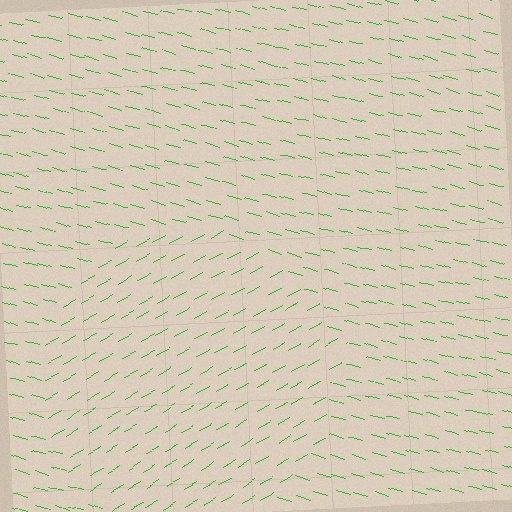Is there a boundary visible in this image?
Yes, there is a texture boundary formed by a change in line orientation.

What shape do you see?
I see a circle.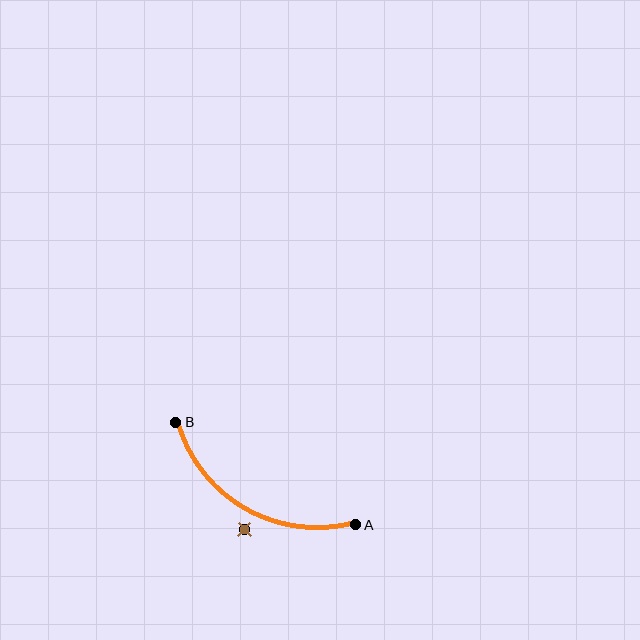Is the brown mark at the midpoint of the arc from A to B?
No — the brown mark does not lie on the arc at all. It sits slightly outside the curve.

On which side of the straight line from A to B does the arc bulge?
The arc bulges below the straight line connecting A and B.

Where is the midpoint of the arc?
The arc midpoint is the point on the curve farthest from the straight line joining A and B. It sits below that line.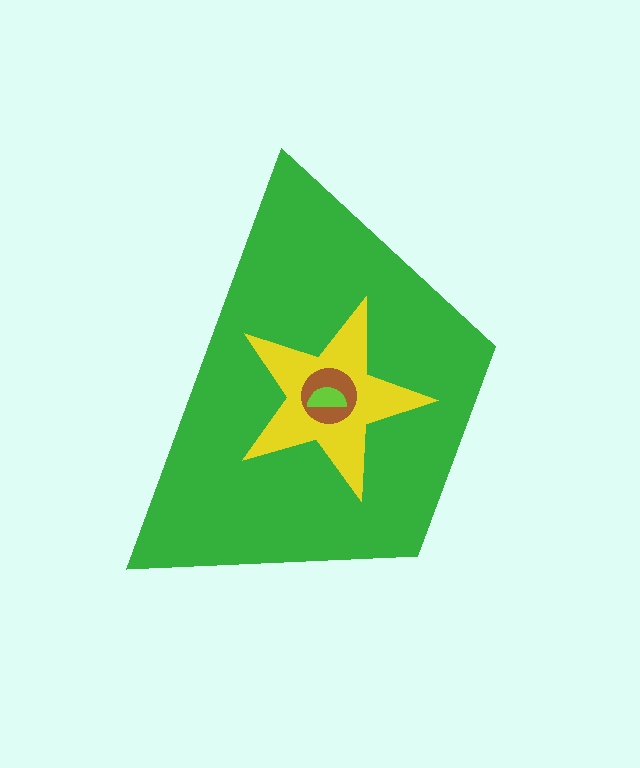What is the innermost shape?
The lime semicircle.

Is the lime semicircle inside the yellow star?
Yes.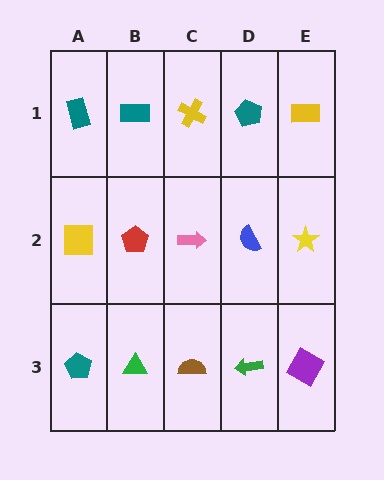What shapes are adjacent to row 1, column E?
A yellow star (row 2, column E), a teal pentagon (row 1, column D).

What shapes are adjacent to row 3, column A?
A yellow square (row 2, column A), a green triangle (row 3, column B).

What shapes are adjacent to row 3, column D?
A blue semicircle (row 2, column D), a brown semicircle (row 3, column C), a purple square (row 3, column E).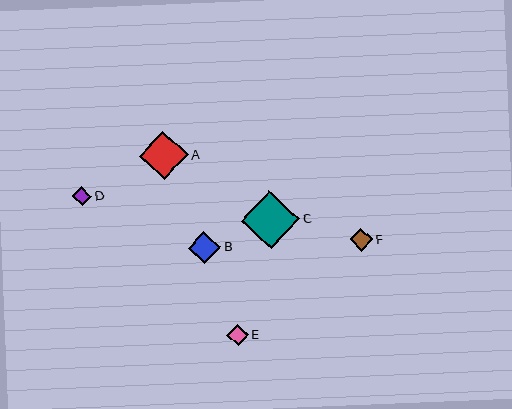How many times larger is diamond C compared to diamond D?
Diamond C is approximately 3.1 times the size of diamond D.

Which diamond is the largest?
Diamond C is the largest with a size of approximately 58 pixels.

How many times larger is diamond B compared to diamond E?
Diamond B is approximately 1.5 times the size of diamond E.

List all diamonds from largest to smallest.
From largest to smallest: C, A, B, F, E, D.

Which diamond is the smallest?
Diamond D is the smallest with a size of approximately 19 pixels.